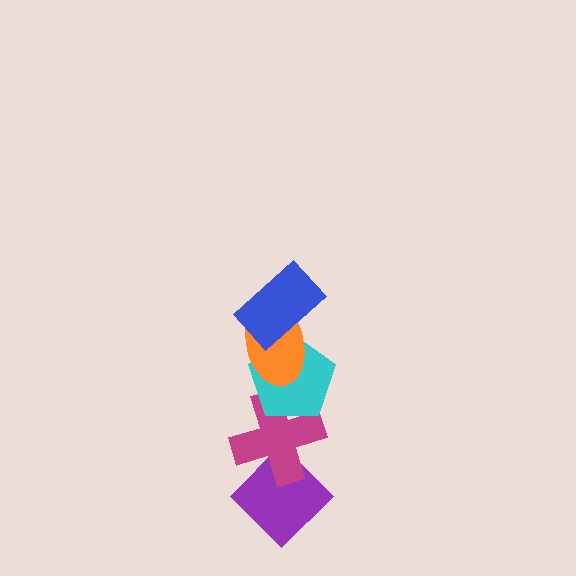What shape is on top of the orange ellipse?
The blue rectangle is on top of the orange ellipse.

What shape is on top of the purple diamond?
The magenta cross is on top of the purple diamond.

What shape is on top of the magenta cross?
The cyan pentagon is on top of the magenta cross.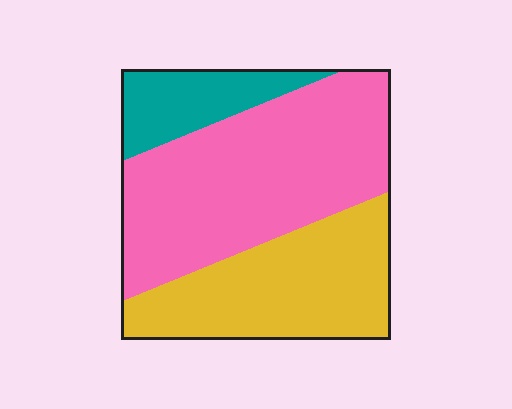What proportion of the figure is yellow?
Yellow covers about 35% of the figure.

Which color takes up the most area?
Pink, at roughly 50%.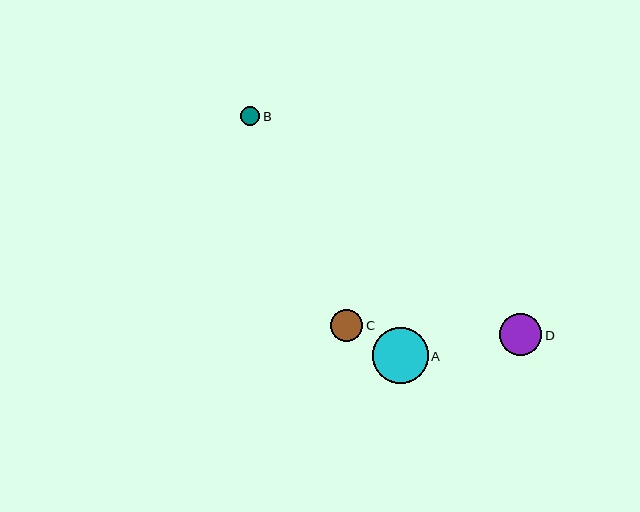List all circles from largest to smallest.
From largest to smallest: A, D, C, B.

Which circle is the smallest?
Circle B is the smallest with a size of approximately 19 pixels.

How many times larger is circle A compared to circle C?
Circle A is approximately 1.7 times the size of circle C.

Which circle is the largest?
Circle A is the largest with a size of approximately 55 pixels.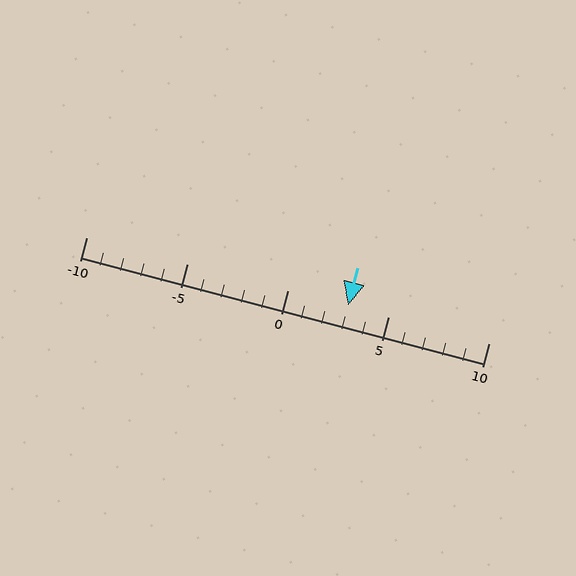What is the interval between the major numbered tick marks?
The major tick marks are spaced 5 units apart.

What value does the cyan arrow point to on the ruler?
The cyan arrow points to approximately 3.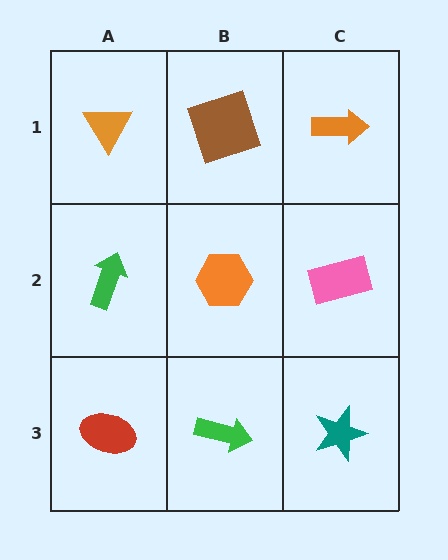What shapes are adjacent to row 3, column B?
An orange hexagon (row 2, column B), a red ellipse (row 3, column A), a teal star (row 3, column C).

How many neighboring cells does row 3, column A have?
2.